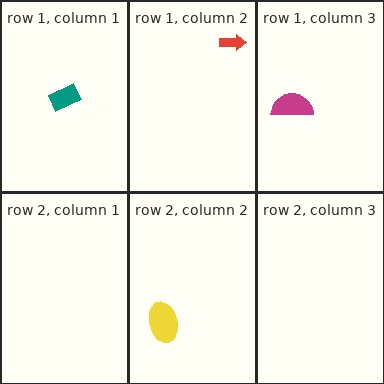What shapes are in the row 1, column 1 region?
The teal rectangle.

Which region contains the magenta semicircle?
The row 1, column 3 region.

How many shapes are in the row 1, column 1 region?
1.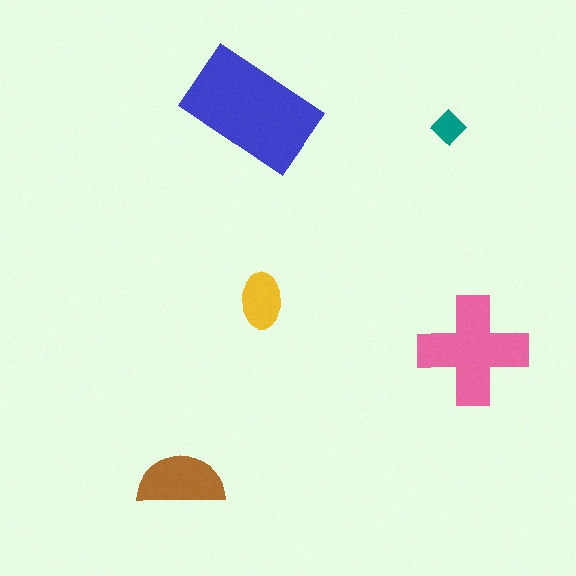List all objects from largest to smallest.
The blue rectangle, the pink cross, the brown semicircle, the yellow ellipse, the teal diamond.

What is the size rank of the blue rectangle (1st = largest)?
1st.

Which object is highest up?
The blue rectangle is topmost.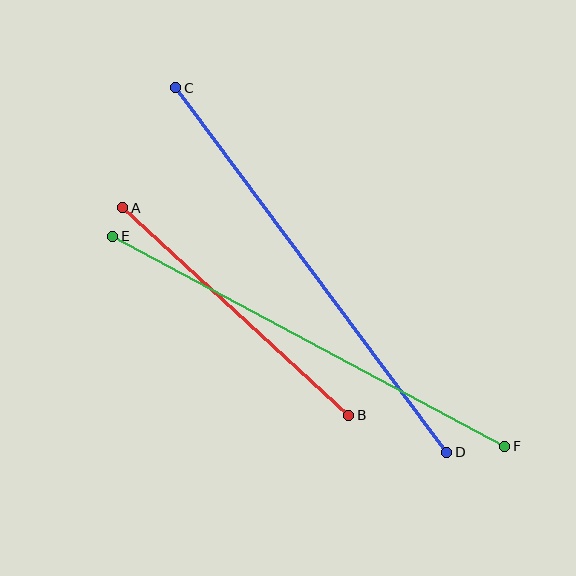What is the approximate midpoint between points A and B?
The midpoint is at approximately (236, 312) pixels.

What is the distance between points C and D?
The distance is approximately 454 pixels.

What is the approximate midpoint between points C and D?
The midpoint is at approximately (311, 270) pixels.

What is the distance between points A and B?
The distance is approximately 307 pixels.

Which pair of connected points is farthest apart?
Points C and D are farthest apart.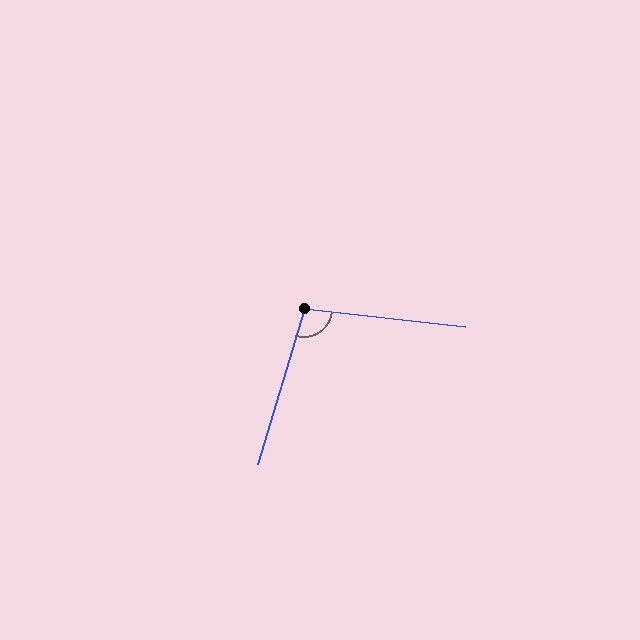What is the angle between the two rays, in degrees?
Approximately 100 degrees.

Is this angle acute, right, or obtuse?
It is obtuse.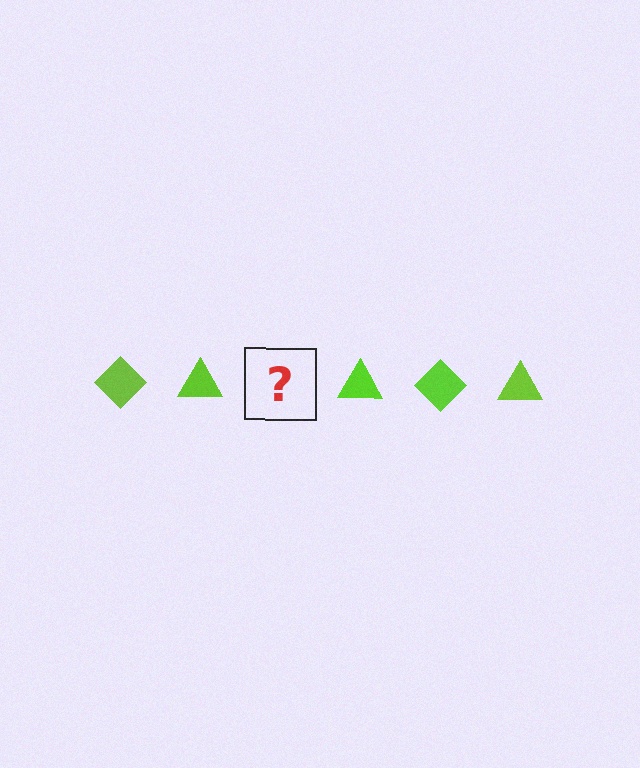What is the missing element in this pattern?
The missing element is a lime diamond.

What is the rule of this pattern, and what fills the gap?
The rule is that the pattern cycles through diamond, triangle shapes in lime. The gap should be filled with a lime diamond.